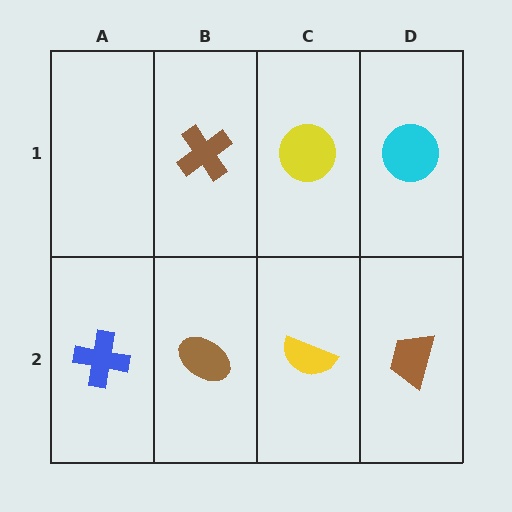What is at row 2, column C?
A yellow semicircle.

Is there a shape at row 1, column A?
No, that cell is empty.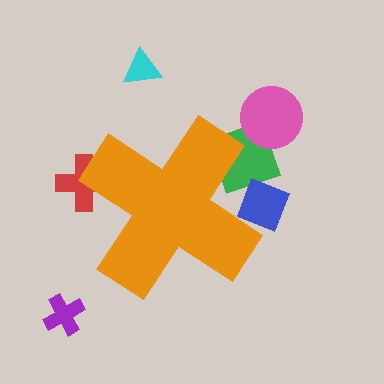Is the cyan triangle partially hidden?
No, the cyan triangle is fully visible.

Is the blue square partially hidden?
Yes, the blue square is partially hidden behind the orange cross.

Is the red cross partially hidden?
Yes, the red cross is partially hidden behind the orange cross.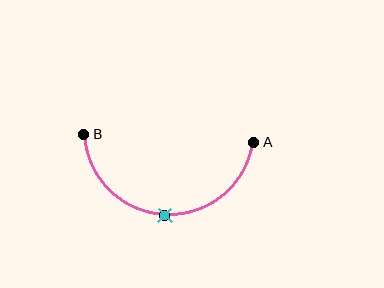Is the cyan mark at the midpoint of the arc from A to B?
Yes. The cyan mark lies on the arc at equal arc-length from both A and B — it is the arc midpoint.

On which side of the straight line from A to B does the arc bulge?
The arc bulges below the straight line connecting A and B.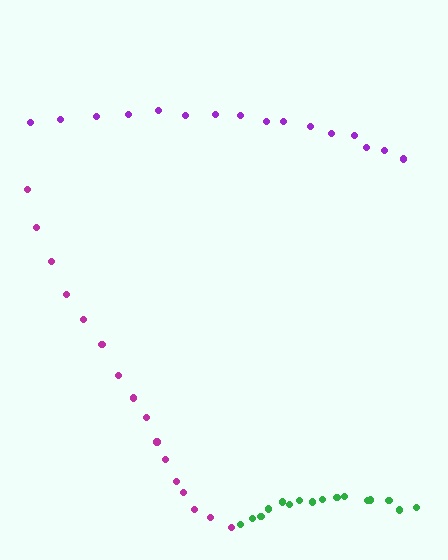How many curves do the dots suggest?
There are 3 distinct paths.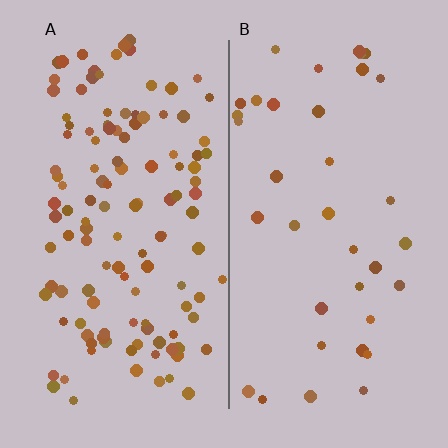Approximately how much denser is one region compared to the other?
Approximately 3.3× — region A over region B.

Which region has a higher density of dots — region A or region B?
A (the left).